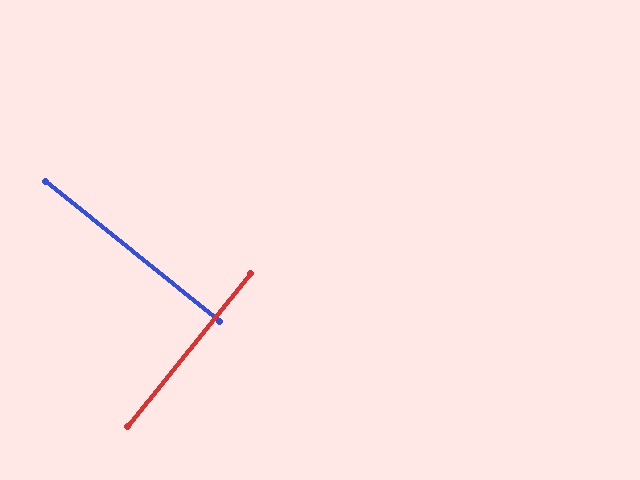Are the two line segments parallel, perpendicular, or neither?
Perpendicular — they meet at approximately 90°.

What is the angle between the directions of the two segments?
Approximately 90 degrees.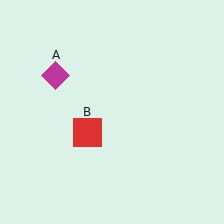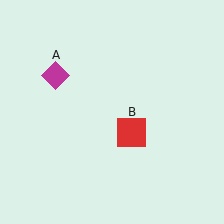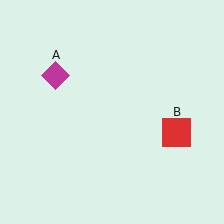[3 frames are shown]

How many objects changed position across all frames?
1 object changed position: red square (object B).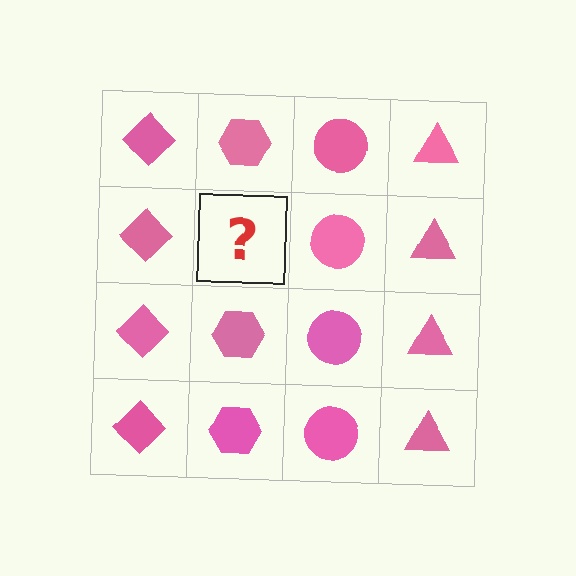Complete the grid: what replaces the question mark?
The question mark should be replaced with a pink hexagon.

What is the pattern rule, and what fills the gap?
The rule is that each column has a consistent shape. The gap should be filled with a pink hexagon.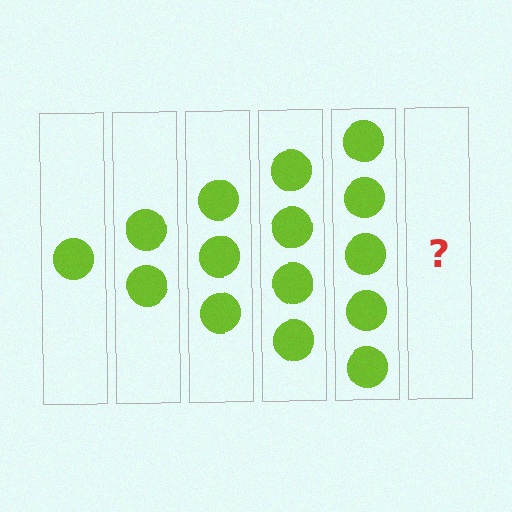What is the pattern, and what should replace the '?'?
The pattern is that each step adds one more circle. The '?' should be 6 circles.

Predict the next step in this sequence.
The next step is 6 circles.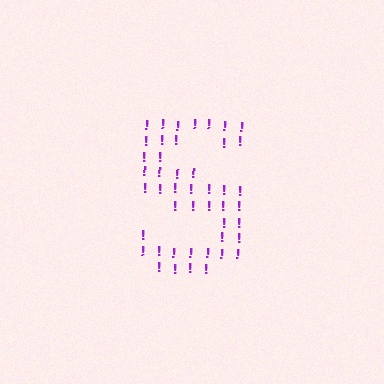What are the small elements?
The small elements are exclamation marks.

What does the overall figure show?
The overall figure shows the letter S.